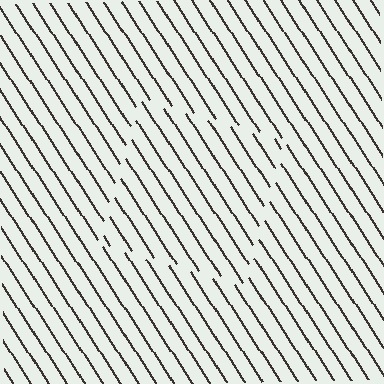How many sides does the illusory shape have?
4 sides — the line-ends trace a square.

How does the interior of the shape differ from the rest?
The interior of the shape contains the same grating, shifted by half a period — the contour is defined by the phase discontinuity where line-ends from the inner and outer gratings abut.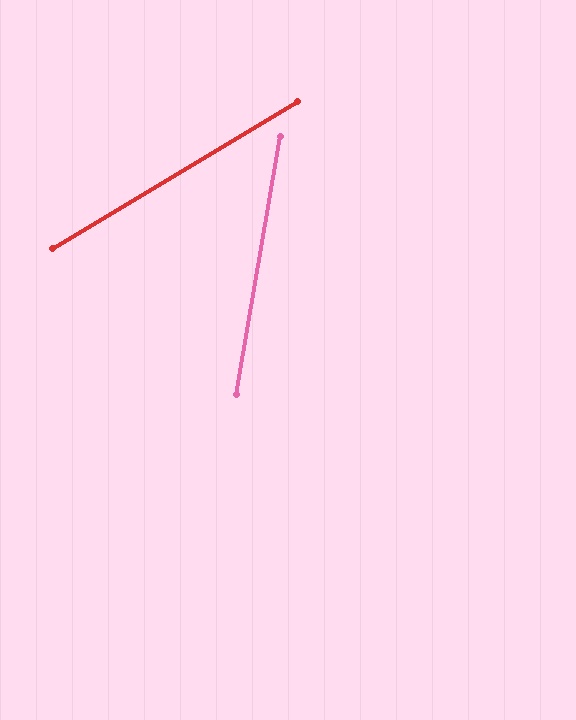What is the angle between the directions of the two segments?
Approximately 49 degrees.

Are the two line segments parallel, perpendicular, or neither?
Neither parallel nor perpendicular — they differ by about 49°.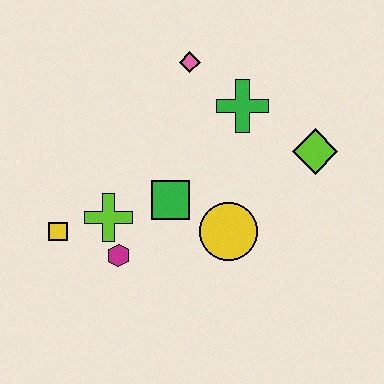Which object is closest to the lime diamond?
The green cross is closest to the lime diamond.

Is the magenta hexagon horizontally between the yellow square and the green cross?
Yes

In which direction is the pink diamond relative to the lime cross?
The pink diamond is above the lime cross.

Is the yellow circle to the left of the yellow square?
No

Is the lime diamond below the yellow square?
No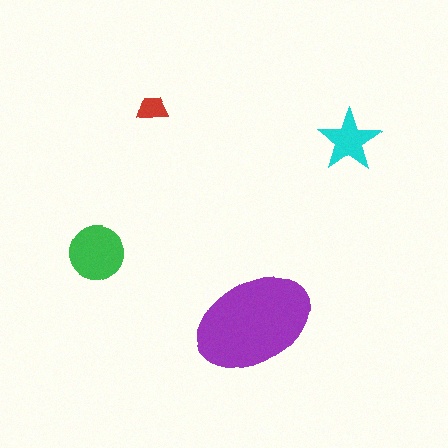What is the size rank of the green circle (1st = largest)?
2nd.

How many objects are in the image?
There are 4 objects in the image.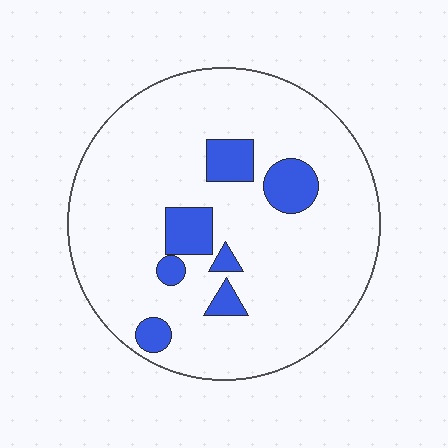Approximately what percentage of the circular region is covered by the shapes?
Approximately 15%.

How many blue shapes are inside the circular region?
7.